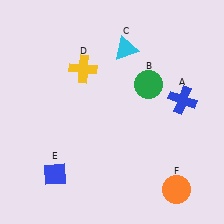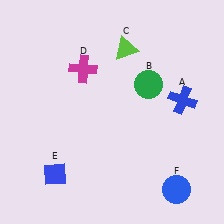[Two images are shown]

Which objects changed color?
C changed from cyan to lime. D changed from yellow to magenta. F changed from orange to blue.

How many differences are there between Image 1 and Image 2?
There are 3 differences between the two images.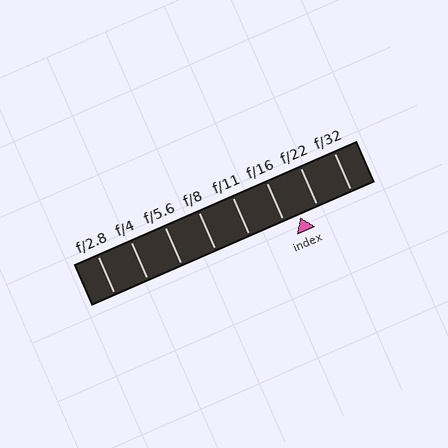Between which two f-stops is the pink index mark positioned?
The index mark is between f/16 and f/22.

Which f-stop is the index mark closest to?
The index mark is closest to f/16.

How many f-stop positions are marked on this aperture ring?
There are 8 f-stop positions marked.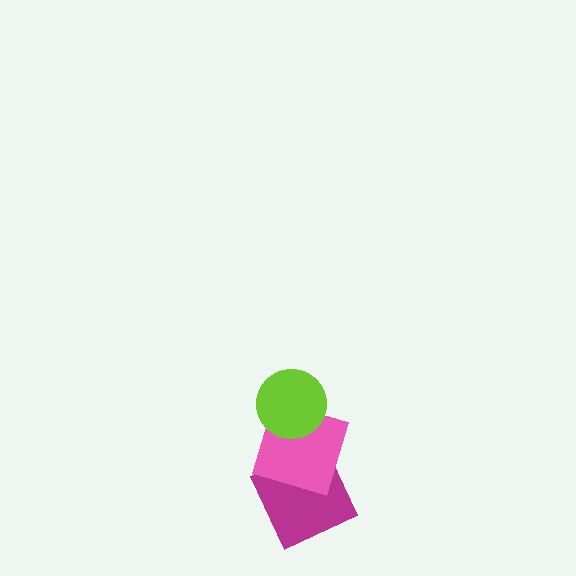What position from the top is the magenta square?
The magenta square is 3rd from the top.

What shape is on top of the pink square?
The lime circle is on top of the pink square.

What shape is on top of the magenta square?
The pink square is on top of the magenta square.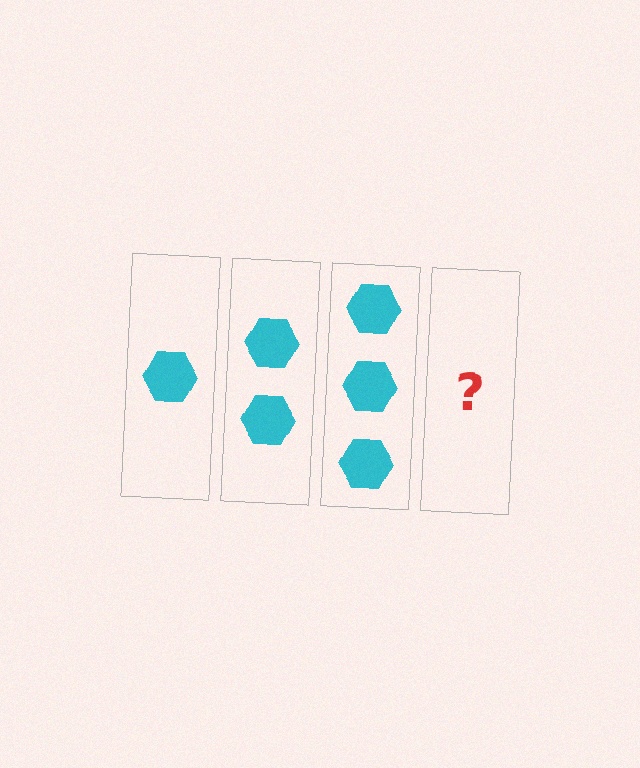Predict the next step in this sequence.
The next step is 4 hexagons.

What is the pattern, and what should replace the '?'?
The pattern is that each step adds one more hexagon. The '?' should be 4 hexagons.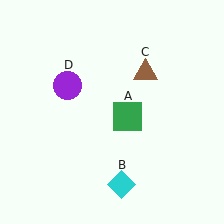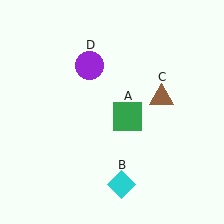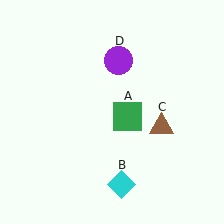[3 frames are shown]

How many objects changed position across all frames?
2 objects changed position: brown triangle (object C), purple circle (object D).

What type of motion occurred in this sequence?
The brown triangle (object C), purple circle (object D) rotated clockwise around the center of the scene.